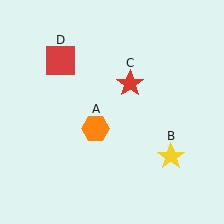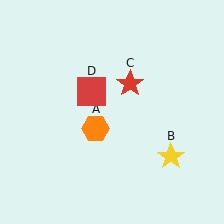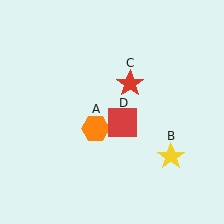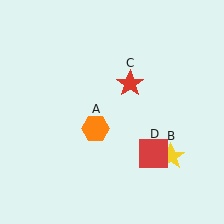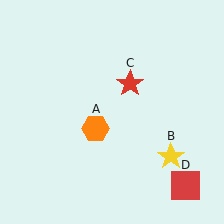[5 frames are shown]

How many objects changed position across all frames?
1 object changed position: red square (object D).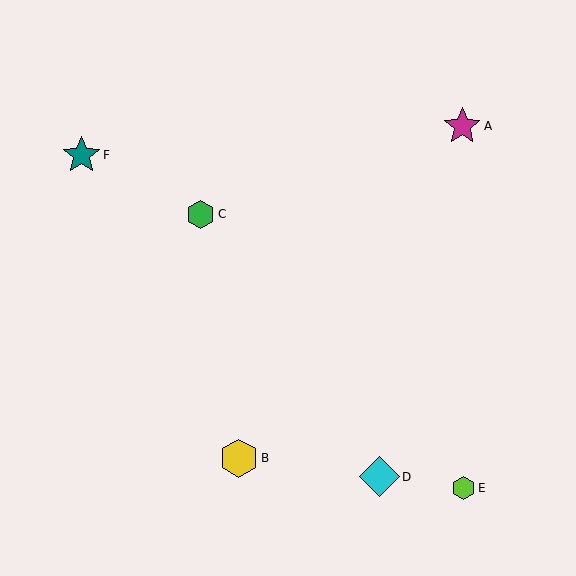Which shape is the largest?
The cyan diamond (labeled D) is the largest.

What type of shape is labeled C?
Shape C is a green hexagon.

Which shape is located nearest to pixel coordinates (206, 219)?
The green hexagon (labeled C) at (201, 214) is nearest to that location.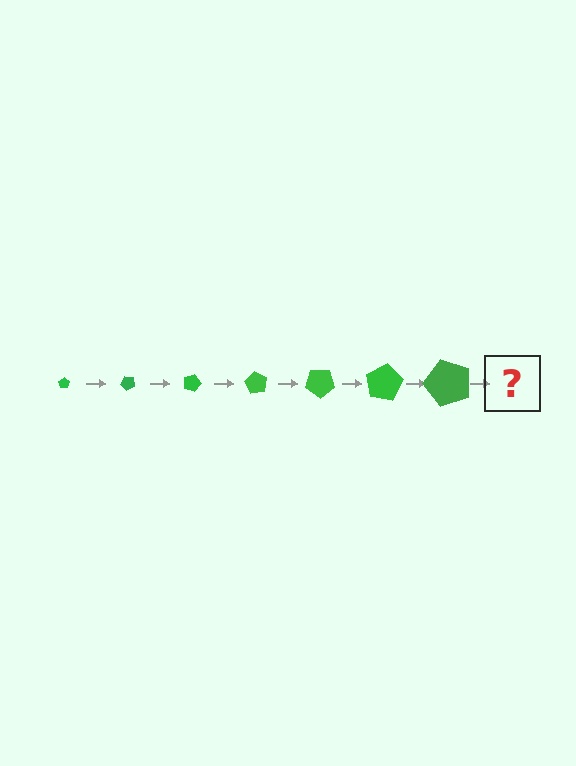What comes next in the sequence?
The next element should be a pentagon, larger than the previous one and rotated 315 degrees from the start.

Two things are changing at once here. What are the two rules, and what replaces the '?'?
The two rules are that the pentagon grows larger each step and it rotates 45 degrees each step. The '?' should be a pentagon, larger than the previous one and rotated 315 degrees from the start.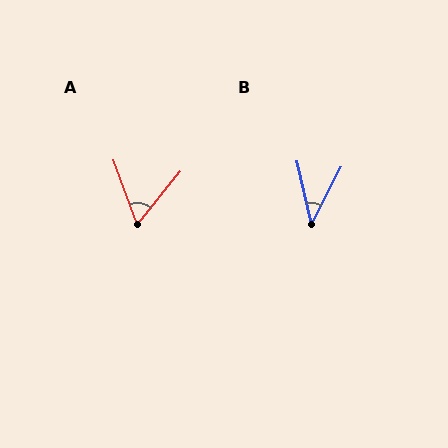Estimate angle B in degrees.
Approximately 40 degrees.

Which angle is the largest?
A, at approximately 59 degrees.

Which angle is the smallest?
B, at approximately 40 degrees.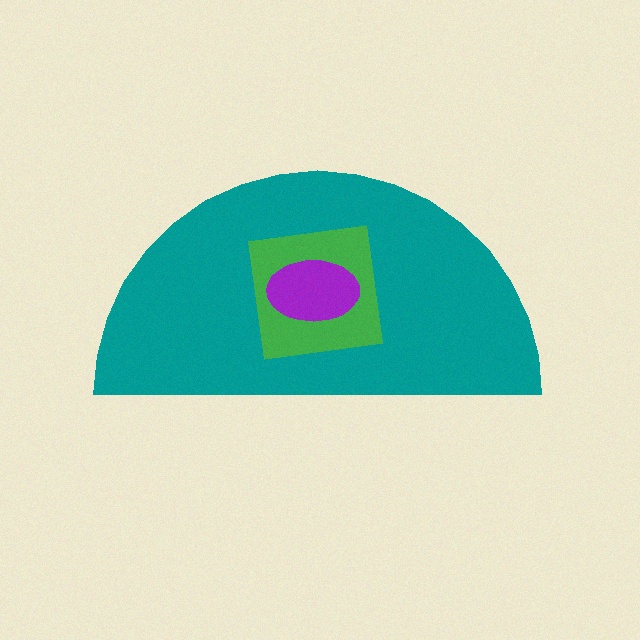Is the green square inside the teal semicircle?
Yes.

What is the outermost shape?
The teal semicircle.